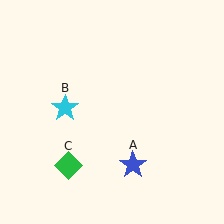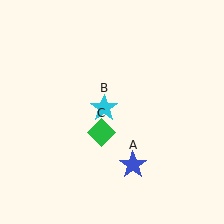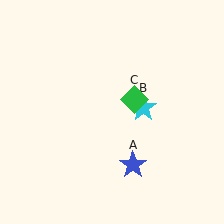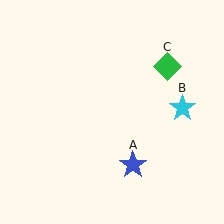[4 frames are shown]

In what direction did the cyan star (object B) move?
The cyan star (object B) moved right.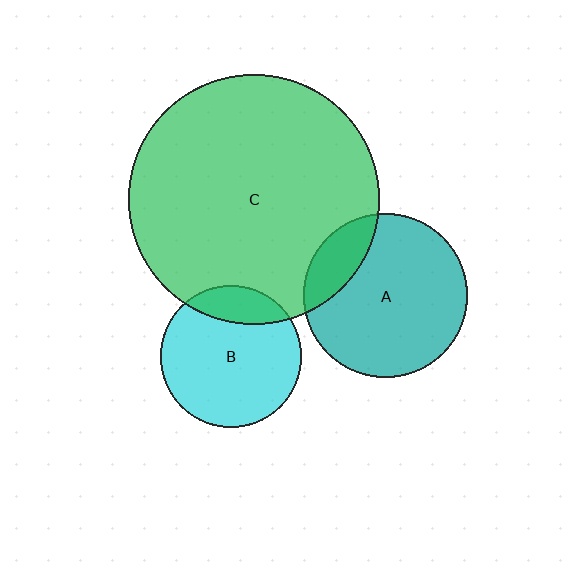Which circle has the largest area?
Circle C (green).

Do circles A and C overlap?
Yes.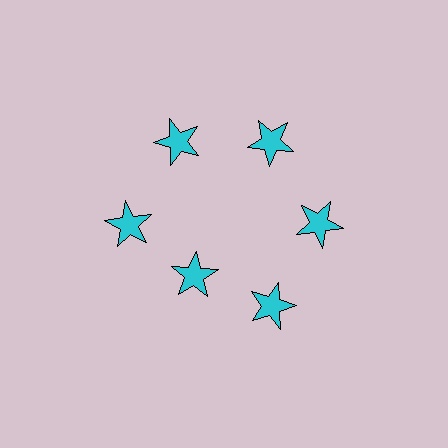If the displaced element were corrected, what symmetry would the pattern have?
It would have 6-fold rotational symmetry — the pattern would map onto itself every 60 degrees.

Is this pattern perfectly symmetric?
No. The 6 cyan stars are arranged in a ring, but one element near the 7 o'clock position is pulled inward toward the center, breaking the 6-fold rotational symmetry.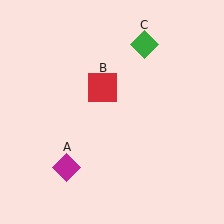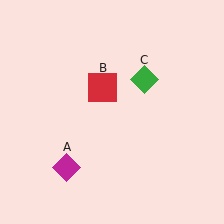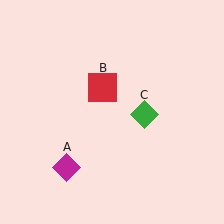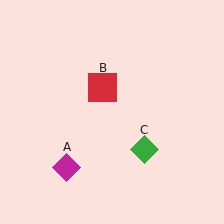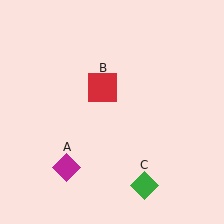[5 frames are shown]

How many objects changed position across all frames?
1 object changed position: green diamond (object C).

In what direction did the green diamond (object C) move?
The green diamond (object C) moved down.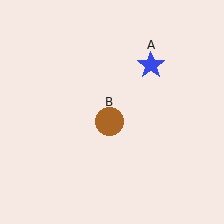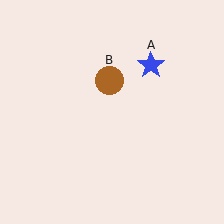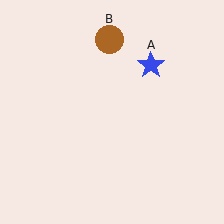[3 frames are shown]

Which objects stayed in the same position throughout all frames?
Blue star (object A) remained stationary.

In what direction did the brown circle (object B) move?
The brown circle (object B) moved up.